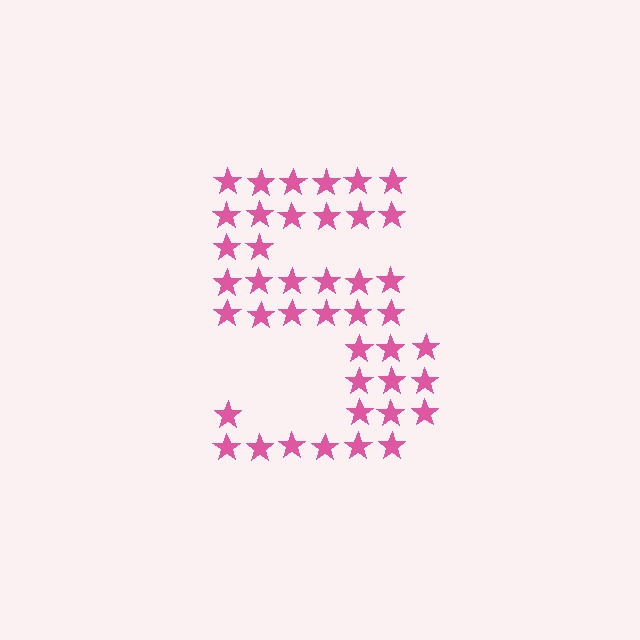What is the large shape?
The large shape is the digit 5.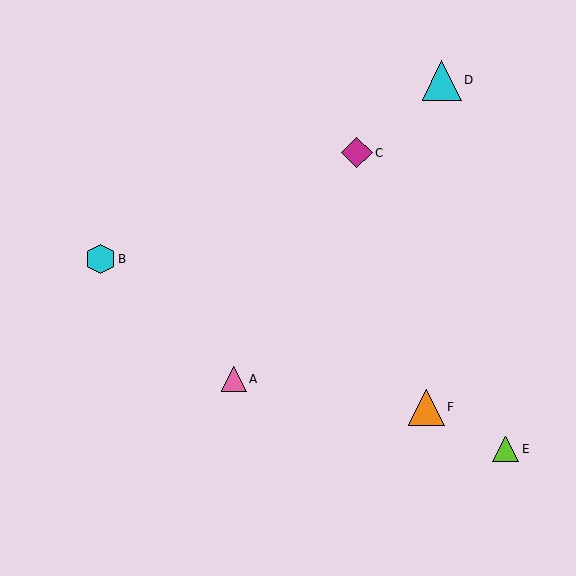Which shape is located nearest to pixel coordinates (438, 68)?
The cyan triangle (labeled D) at (442, 80) is nearest to that location.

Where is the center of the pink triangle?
The center of the pink triangle is at (234, 379).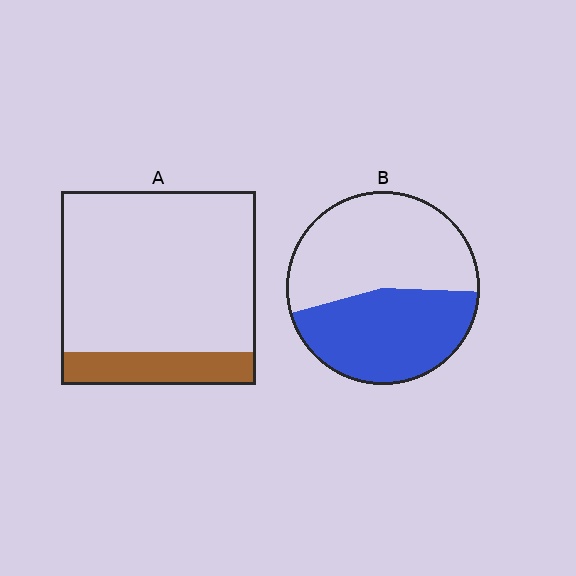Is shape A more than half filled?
No.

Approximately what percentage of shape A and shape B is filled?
A is approximately 15% and B is approximately 45%.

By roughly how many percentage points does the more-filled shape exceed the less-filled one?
By roughly 30 percentage points (B over A).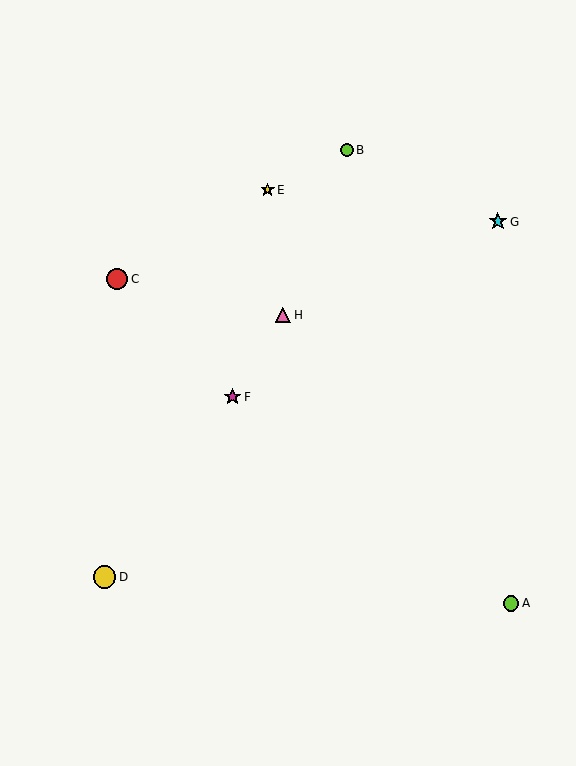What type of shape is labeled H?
Shape H is a pink triangle.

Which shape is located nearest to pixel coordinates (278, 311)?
The pink triangle (labeled H) at (283, 315) is nearest to that location.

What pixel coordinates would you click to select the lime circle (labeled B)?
Click at (347, 150) to select the lime circle B.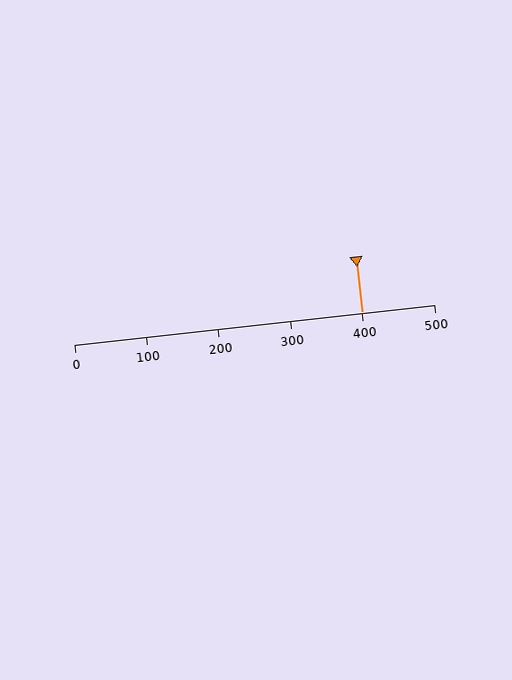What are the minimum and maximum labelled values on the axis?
The axis runs from 0 to 500.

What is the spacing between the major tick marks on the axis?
The major ticks are spaced 100 apart.